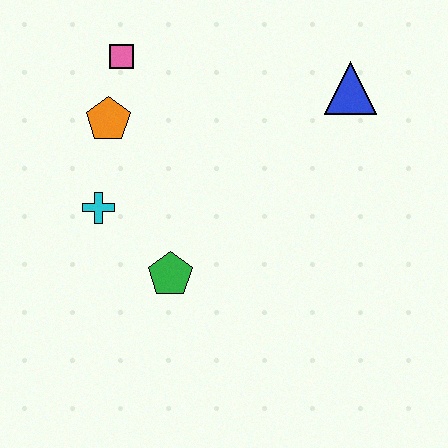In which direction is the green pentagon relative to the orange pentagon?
The green pentagon is below the orange pentagon.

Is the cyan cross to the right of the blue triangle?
No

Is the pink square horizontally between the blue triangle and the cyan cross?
Yes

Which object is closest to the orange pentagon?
The pink square is closest to the orange pentagon.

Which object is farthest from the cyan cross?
The blue triangle is farthest from the cyan cross.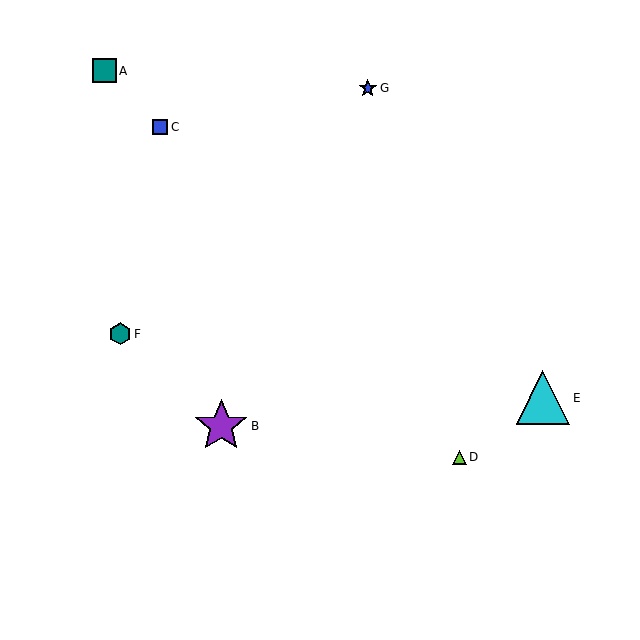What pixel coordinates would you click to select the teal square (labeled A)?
Click at (104, 71) to select the teal square A.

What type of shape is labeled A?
Shape A is a teal square.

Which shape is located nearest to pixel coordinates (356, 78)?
The blue star (labeled G) at (368, 88) is nearest to that location.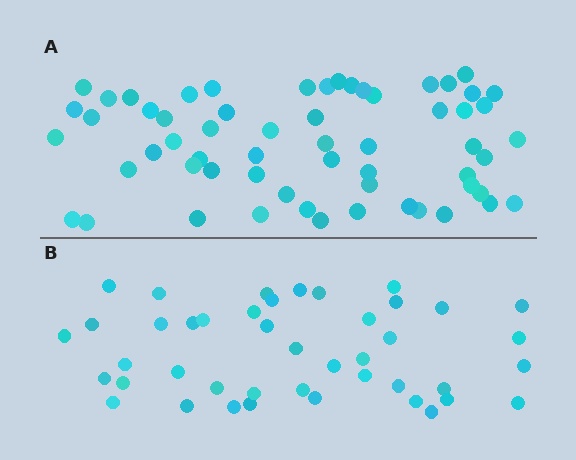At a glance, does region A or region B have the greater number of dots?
Region A (the top region) has more dots.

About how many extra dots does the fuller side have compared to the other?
Region A has approximately 15 more dots than region B.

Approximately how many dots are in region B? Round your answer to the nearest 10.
About 40 dots. (The exact count is 43, which rounds to 40.)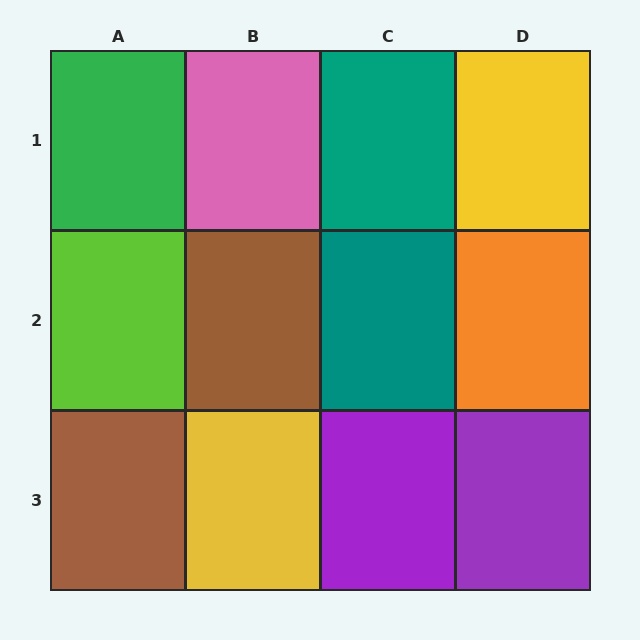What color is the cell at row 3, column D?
Purple.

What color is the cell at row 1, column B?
Pink.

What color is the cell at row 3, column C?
Purple.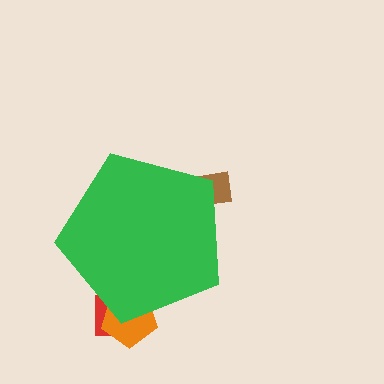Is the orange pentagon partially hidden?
Yes, the orange pentagon is partially hidden behind the green pentagon.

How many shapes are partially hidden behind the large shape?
3 shapes are partially hidden.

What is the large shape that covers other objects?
A green pentagon.